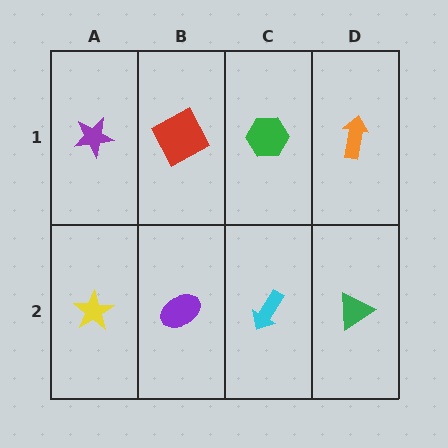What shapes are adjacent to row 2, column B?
A red square (row 1, column B), a yellow star (row 2, column A), a cyan arrow (row 2, column C).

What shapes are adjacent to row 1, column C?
A cyan arrow (row 2, column C), a red square (row 1, column B), an orange arrow (row 1, column D).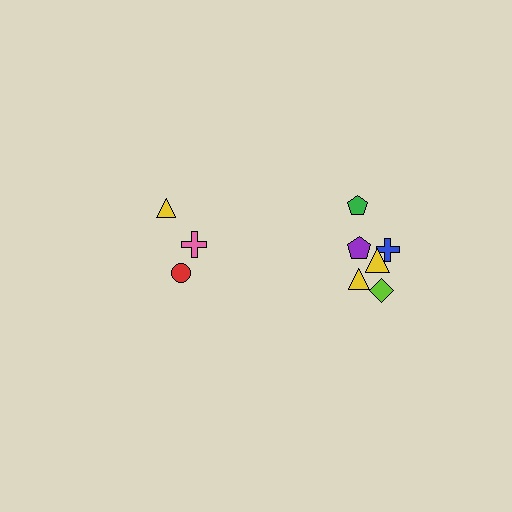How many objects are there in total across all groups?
There are 9 objects.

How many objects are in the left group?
There are 3 objects.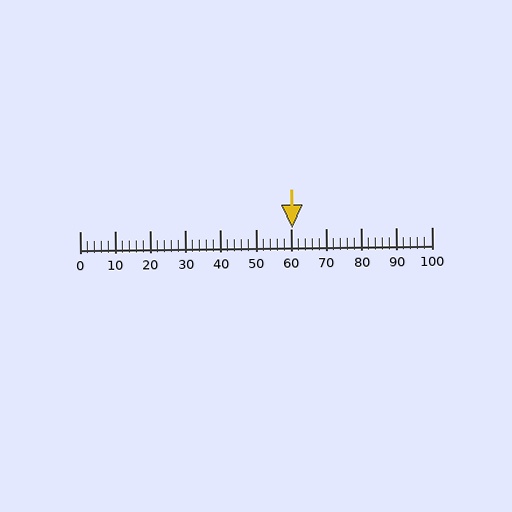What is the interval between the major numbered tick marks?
The major tick marks are spaced 10 units apart.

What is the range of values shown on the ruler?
The ruler shows values from 0 to 100.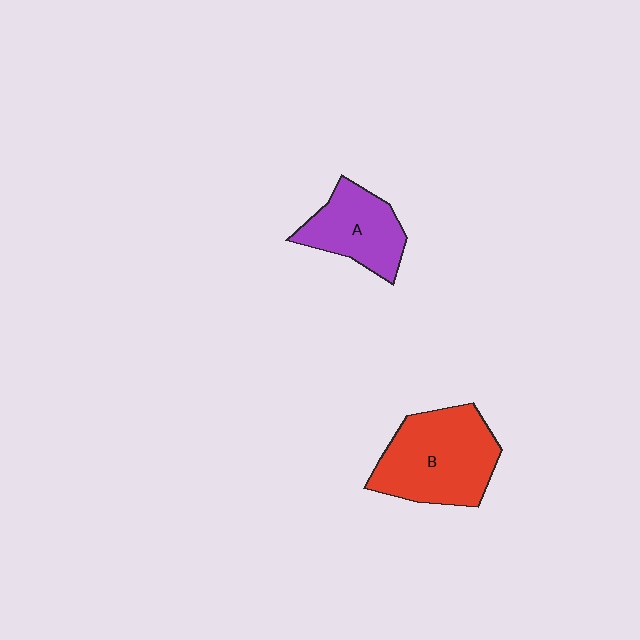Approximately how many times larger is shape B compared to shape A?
Approximately 1.5 times.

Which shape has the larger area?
Shape B (red).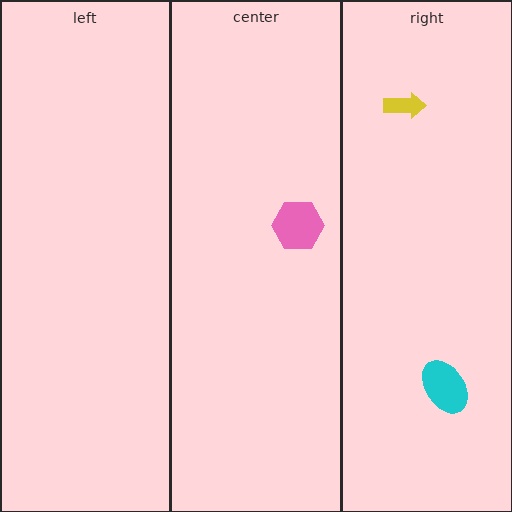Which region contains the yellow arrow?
The right region.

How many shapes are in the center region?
1.